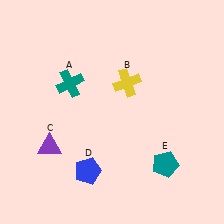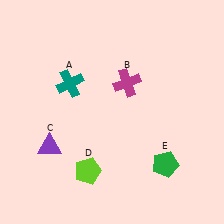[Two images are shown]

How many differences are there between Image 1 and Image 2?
There are 3 differences between the two images.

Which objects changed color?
B changed from yellow to magenta. D changed from blue to lime. E changed from teal to green.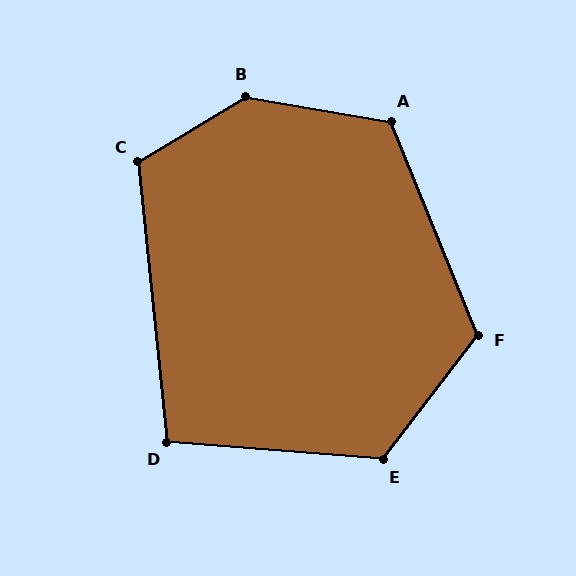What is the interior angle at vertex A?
Approximately 122 degrees (obtuse).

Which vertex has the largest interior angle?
B, at approximately 139 degrees.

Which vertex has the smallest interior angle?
D, at approximately 100 degrees.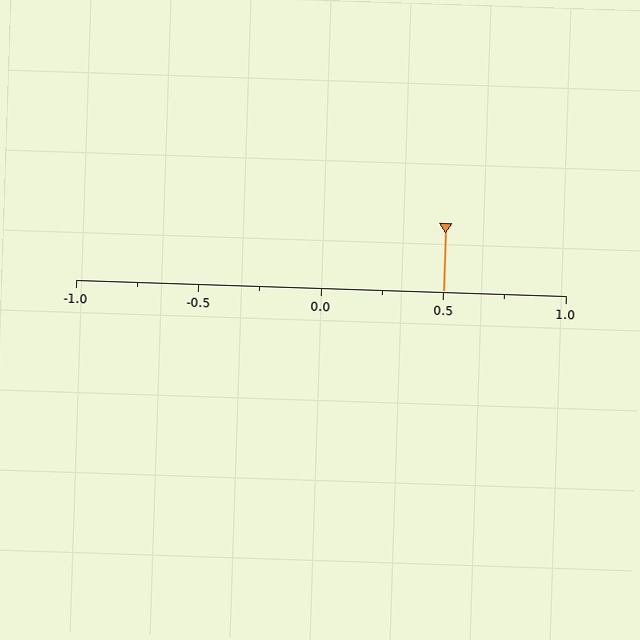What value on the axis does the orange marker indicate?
The marker indicates approximately 0.5.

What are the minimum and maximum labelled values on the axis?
The axis runs from -1.0 to 1.0.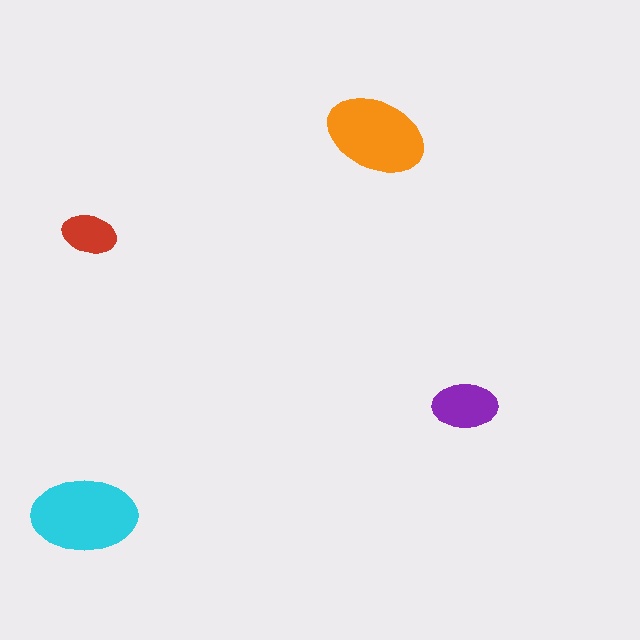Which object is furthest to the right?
The purple ellipse is rightmost.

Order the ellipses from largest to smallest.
the cyan one, the orange one, the purple one, the red one.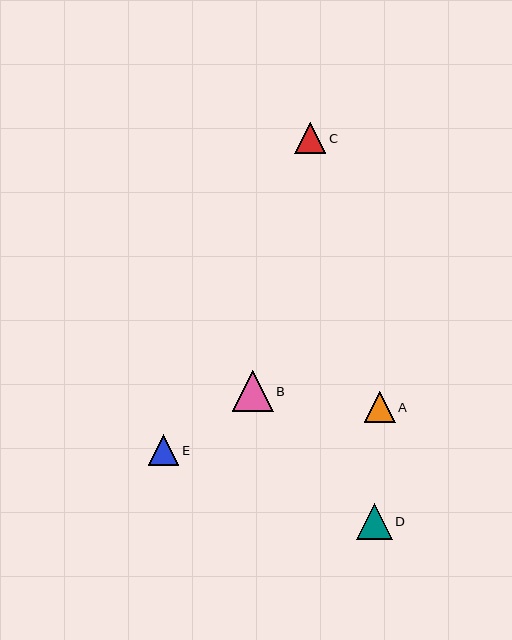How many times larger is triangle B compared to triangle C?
Triangle B is approximately 1.3 times the size of triangle C.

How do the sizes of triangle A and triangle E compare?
Triangle A and triangle E are approximately the same size.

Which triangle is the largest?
Triangle B is the largest with a size of approximately 41 pixels.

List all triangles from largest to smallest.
From largest to smallest: B, D, A, E, C.